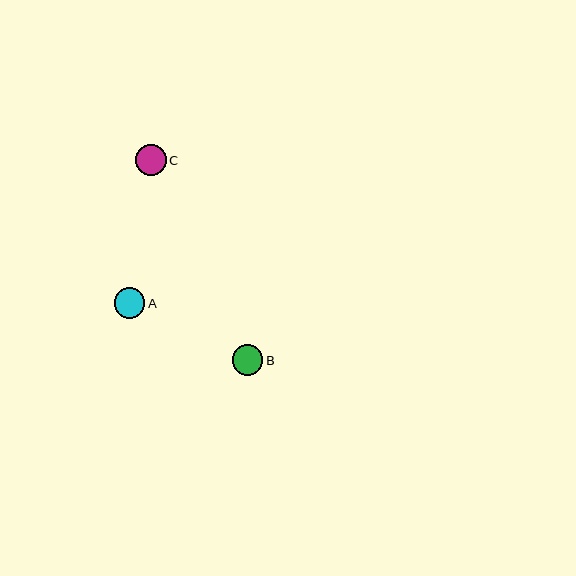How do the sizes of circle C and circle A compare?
Circle C and circle A are approximately the same size.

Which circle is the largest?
Circle B is the largest with a size of approximately 31 pixels.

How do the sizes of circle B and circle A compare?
Circle B and circle A are approximately the same size.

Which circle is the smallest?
Circle A is the smallest with a size of approximately 30 pixels.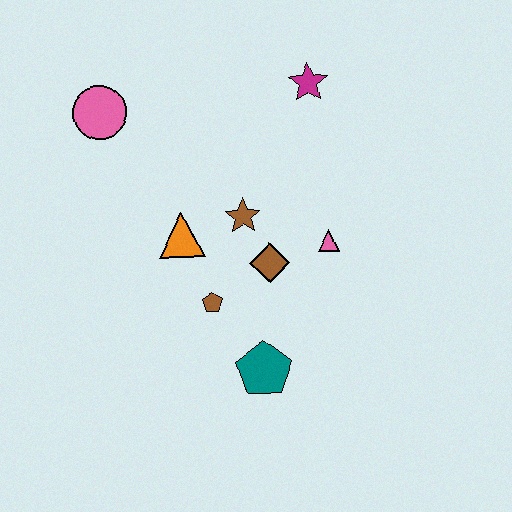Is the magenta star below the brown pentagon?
No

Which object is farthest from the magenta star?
The teal pentagon is farthest from the magenta star.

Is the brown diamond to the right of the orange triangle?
Yes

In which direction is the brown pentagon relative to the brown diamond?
The brown pentagon is to the left of the brown diamond.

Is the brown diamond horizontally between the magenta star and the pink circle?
Yes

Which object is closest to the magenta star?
The brown star is closest to the magenta star.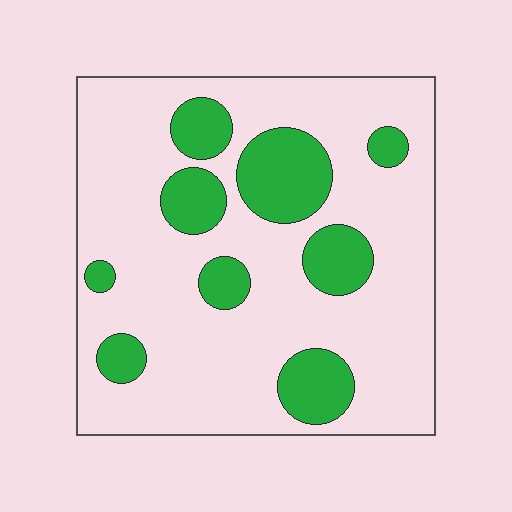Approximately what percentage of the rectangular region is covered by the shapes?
Approximately 25%.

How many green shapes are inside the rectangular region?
9.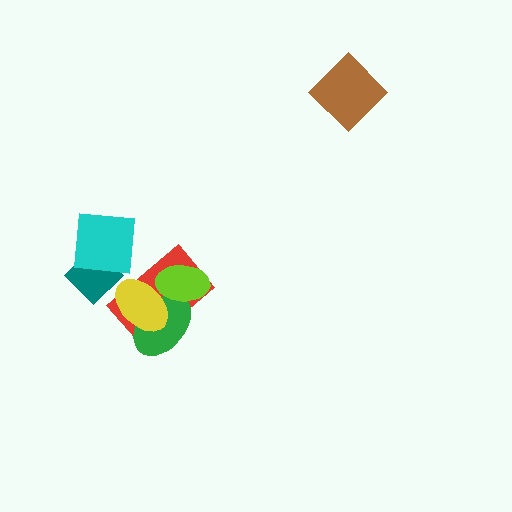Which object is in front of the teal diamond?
The cyan square is in front of the teal diamond.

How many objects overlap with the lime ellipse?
3 objects overlap with the lime ellipse.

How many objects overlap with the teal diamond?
1 object overlaps with the teal diamond.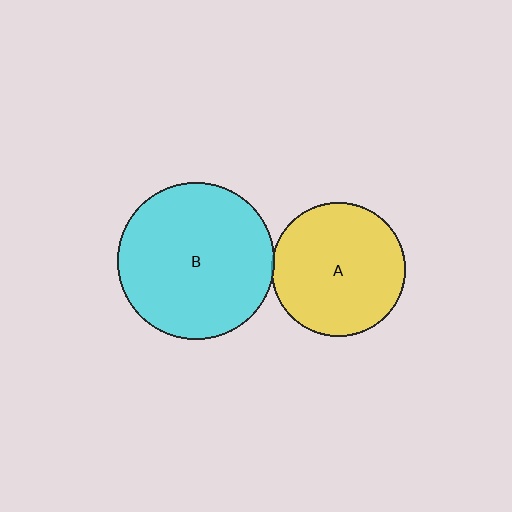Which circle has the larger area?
Circle B (cyan).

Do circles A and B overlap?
Yes.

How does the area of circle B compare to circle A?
Approximately 1.4 times.